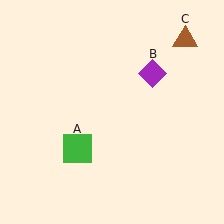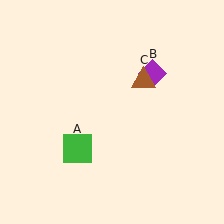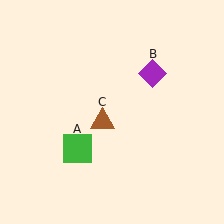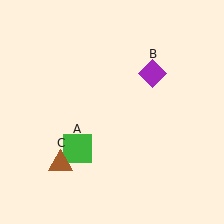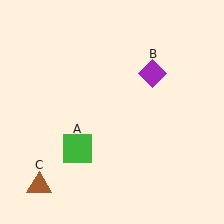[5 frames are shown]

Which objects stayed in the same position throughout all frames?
Green square (object A) and purple diamond (object B) remained stationary.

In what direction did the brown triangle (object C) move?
The brown triangle (object C) moved down and to the left.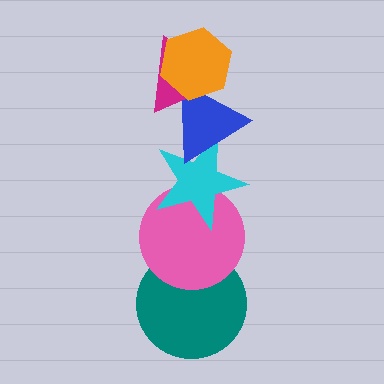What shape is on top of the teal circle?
The pink circle is on top of the teal circle.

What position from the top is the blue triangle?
The blue triangle is 3rd from the top.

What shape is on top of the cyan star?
The blue triangle is on top of the cyan star.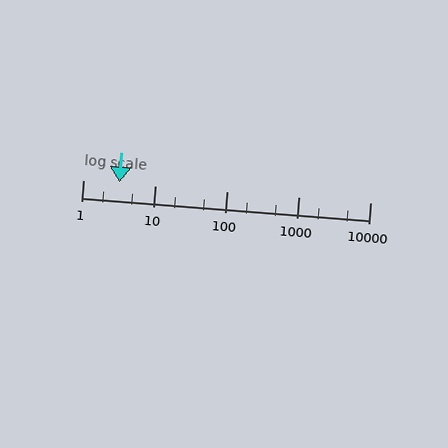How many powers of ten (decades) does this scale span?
The scale spans 4 decades, from 1 to 10000.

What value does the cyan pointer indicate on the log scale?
The pointer indicates approximately 3.2.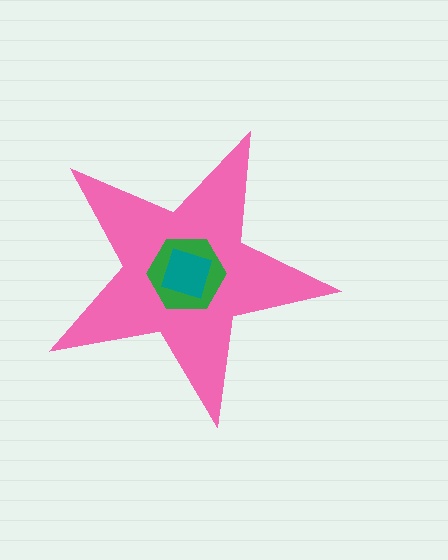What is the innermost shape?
The teal square.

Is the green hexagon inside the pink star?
Yes.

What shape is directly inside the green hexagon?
The teal square.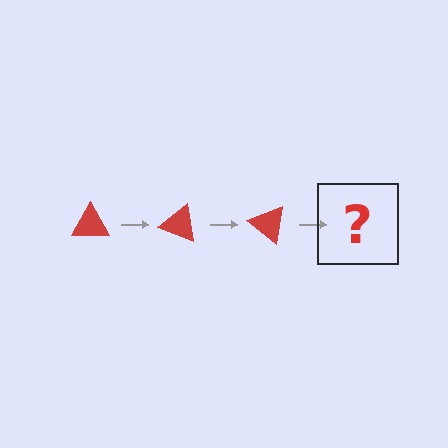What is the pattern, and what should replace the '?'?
The pattern is that the triangle rotates 20 degrees each step. The '?' should be a red triangle rotated 60 degrees.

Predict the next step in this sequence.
The next step is a red triangle rotated 60 degrees.